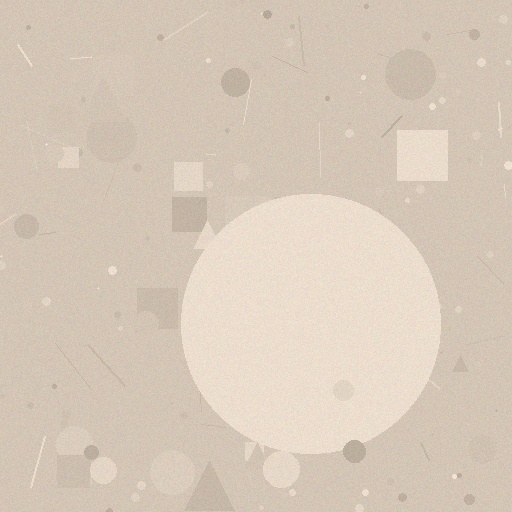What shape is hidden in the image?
A circle is hidden in the image.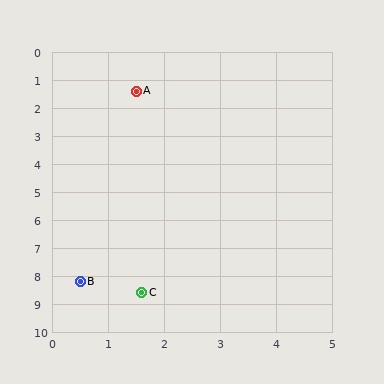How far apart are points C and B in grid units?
Points C and B are about 1.2 grid units apart.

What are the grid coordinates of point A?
Point A is at approximately (1.5, 1.4).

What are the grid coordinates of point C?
Point C is at approximately (1.6, 8.6).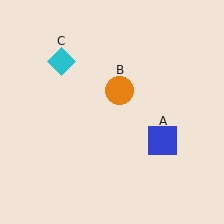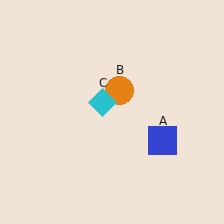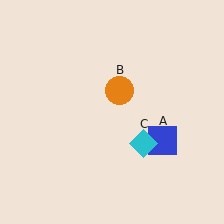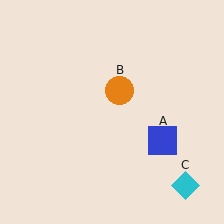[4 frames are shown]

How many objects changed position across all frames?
1 object changed position: cyan diamond (object C).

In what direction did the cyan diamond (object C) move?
The cyan diamond (object C) moved down and to the right.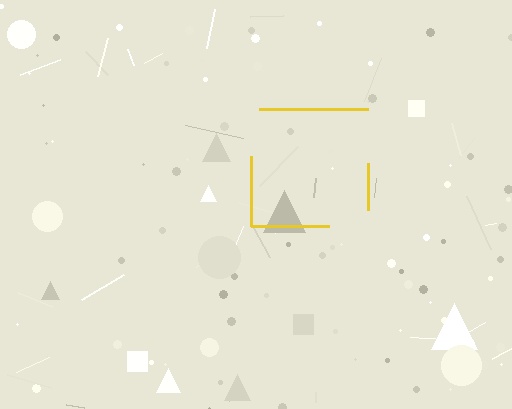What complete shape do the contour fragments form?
The contour fragments form a square.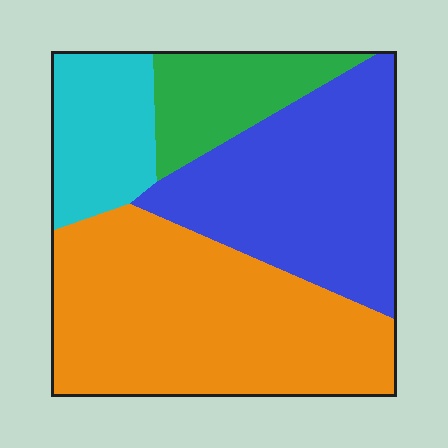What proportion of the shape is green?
Green takes up about one eighth (1/8) of the shape.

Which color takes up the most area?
Orange, at roughly 40%.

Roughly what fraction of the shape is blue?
Blue takes up about one third (1/3) of the shape.